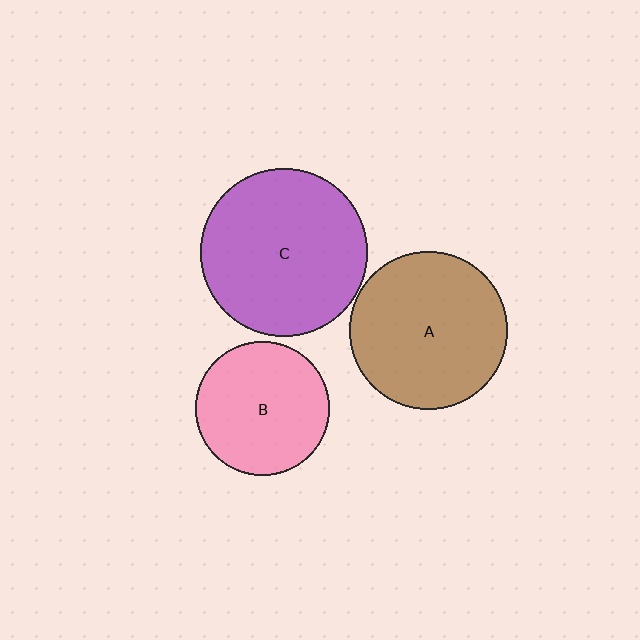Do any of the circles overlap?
No, none of the circles overlap.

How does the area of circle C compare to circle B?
Approximately 1.6 times.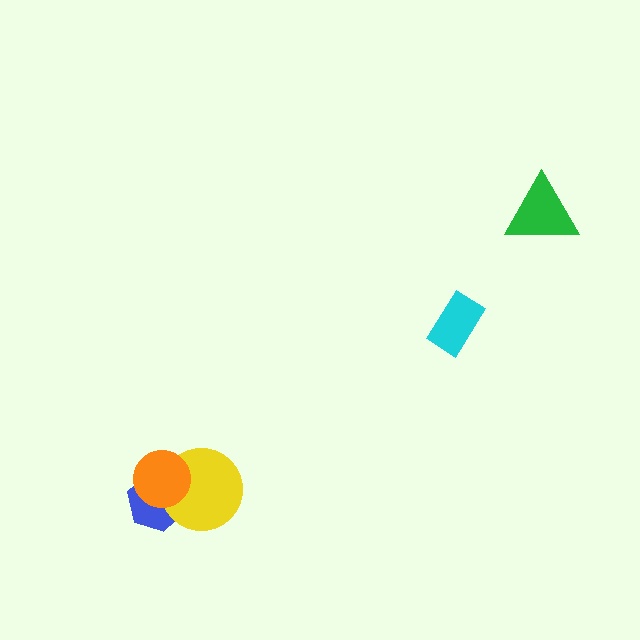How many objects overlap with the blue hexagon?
2 objects overlap with the blue hexagon.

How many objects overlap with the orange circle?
2 objects overlap with the orange circle.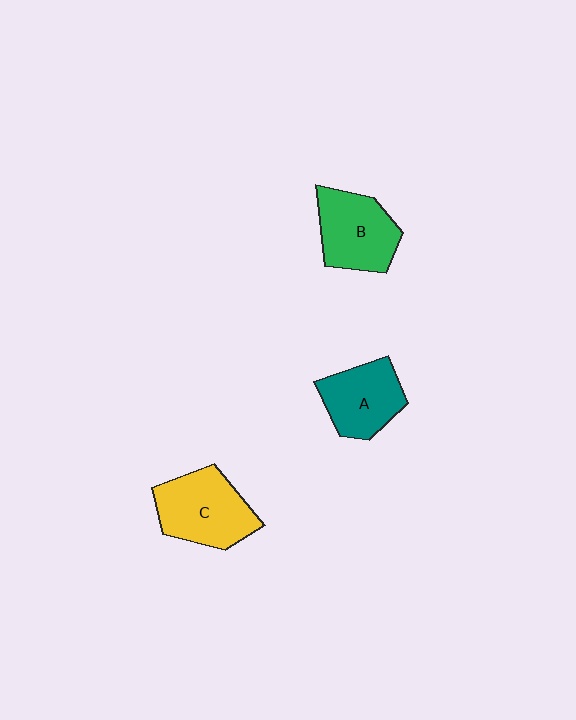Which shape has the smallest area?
Shape A (teal).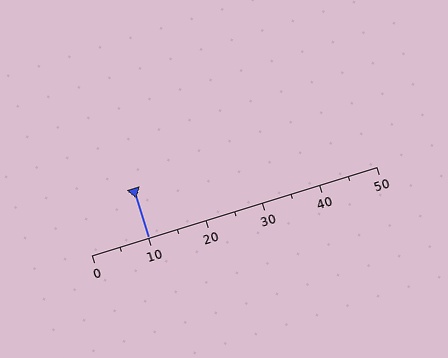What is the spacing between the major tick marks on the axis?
The major ticks are spaced 10 apart.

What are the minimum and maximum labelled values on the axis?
The axis runs from 0 to 50.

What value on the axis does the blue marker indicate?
The marker indicates approximately 10.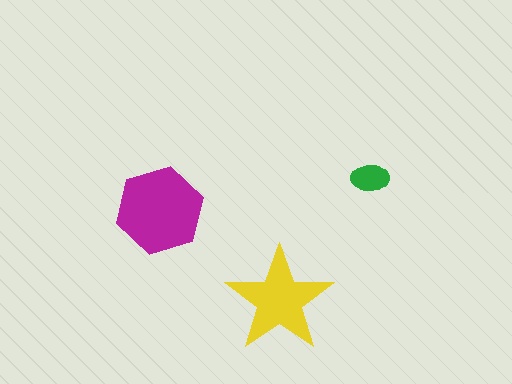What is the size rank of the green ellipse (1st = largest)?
3rd.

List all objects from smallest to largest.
The green ellipse, the yellow star, the magenta hexagon.